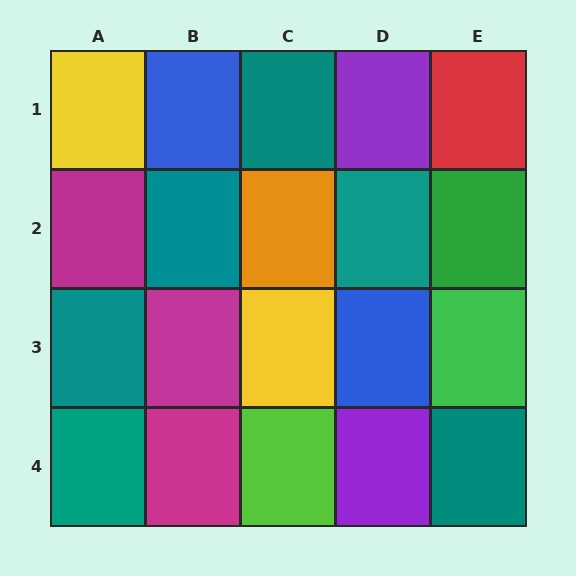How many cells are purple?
2 cells are purple.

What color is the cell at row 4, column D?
Purple.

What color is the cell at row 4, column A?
Teal.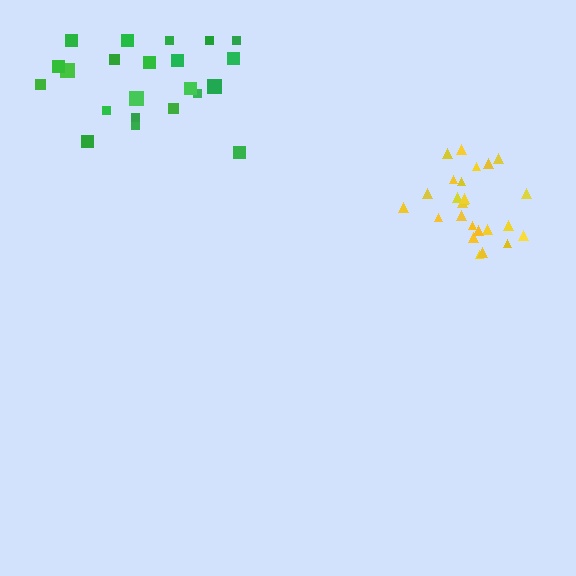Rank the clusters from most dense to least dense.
yellow, green.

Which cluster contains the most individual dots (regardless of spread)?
Yellow (25).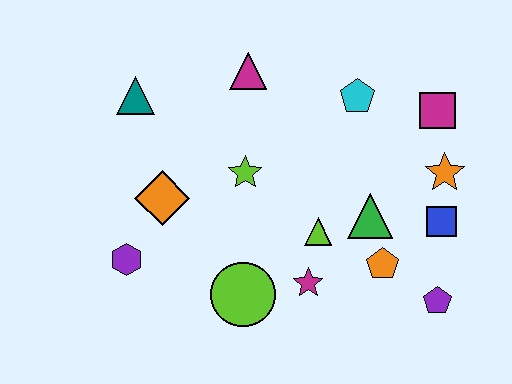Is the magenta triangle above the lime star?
Yes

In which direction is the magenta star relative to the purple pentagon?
The magenta star is to the left of the purple pentagon.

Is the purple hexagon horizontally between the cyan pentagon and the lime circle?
No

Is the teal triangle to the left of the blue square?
Yes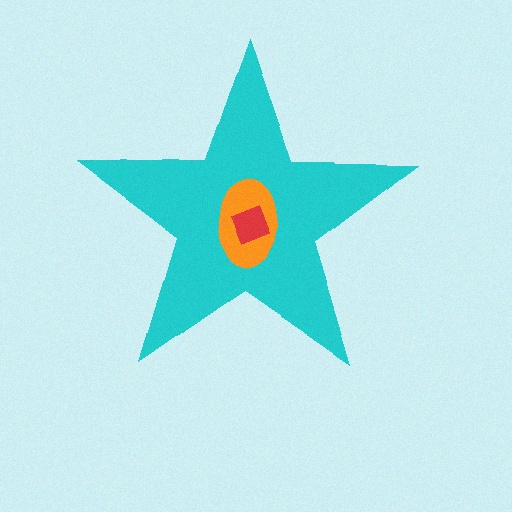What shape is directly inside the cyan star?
The orange ellipse.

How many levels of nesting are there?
3.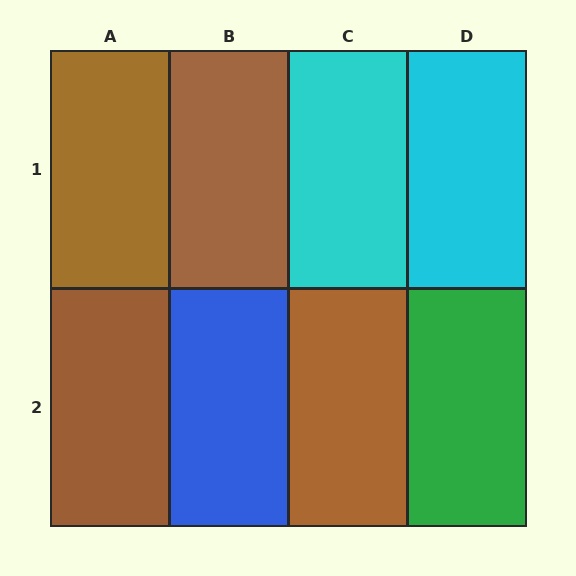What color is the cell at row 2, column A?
Brown.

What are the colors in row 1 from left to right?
Brown, brown, cyan, cyan.